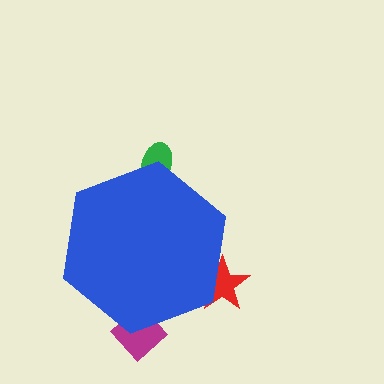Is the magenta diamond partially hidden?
Yes, the magenta diamond is partially hidden behind the blue hexagon.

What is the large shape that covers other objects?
A blue hexagon.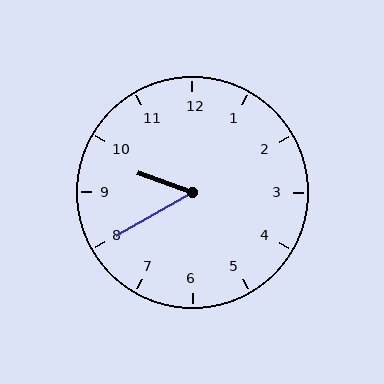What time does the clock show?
9:40.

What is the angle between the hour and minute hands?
Approximately 50 degrees.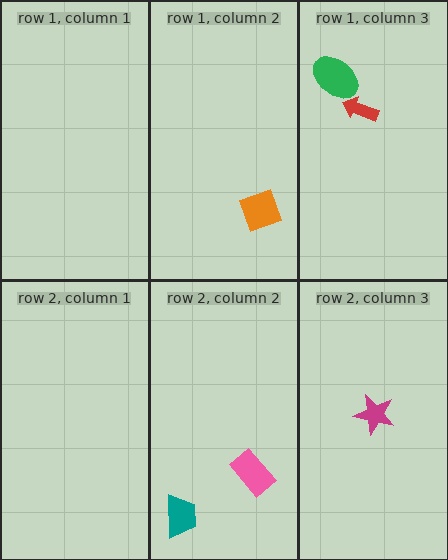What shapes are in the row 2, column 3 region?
The magenta star.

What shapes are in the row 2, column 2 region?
The teal trapezoid, the pink rectangle.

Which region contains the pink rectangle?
The row 2, column 2 region.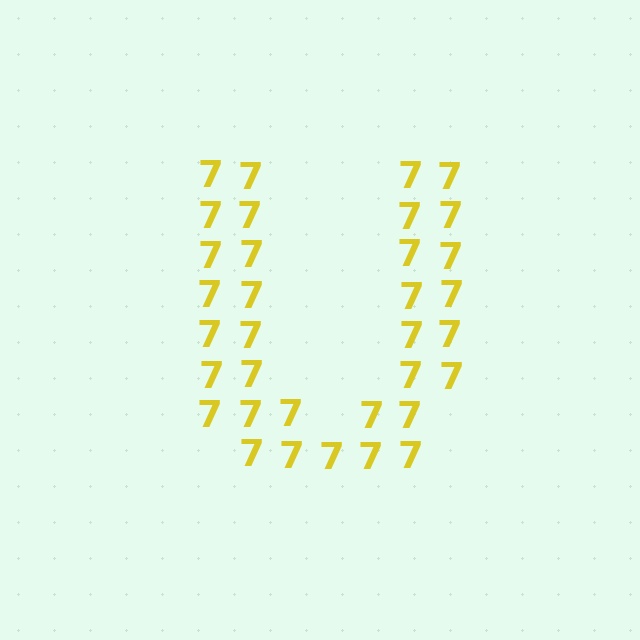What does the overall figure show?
The overall figure shows the letter U.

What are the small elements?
The small elements are digit 7's.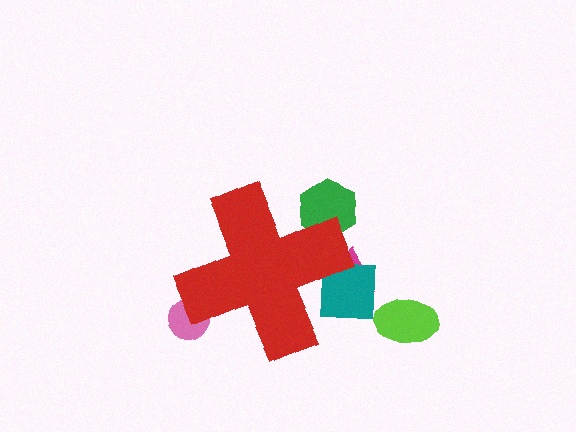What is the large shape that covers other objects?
A red cross.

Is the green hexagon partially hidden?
Yes, the green hexagon is partially hidden behind the red cross.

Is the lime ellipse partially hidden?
No, the lime ellipse is fully visible.